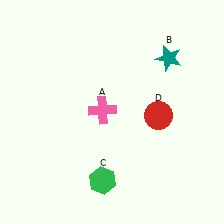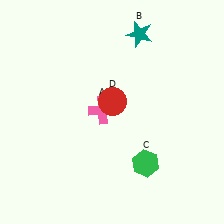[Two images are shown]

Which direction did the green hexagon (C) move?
The green hexagon (C) moved right.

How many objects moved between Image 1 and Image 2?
3 objects moved between the two images.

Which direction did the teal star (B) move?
The teal star (B) moved left.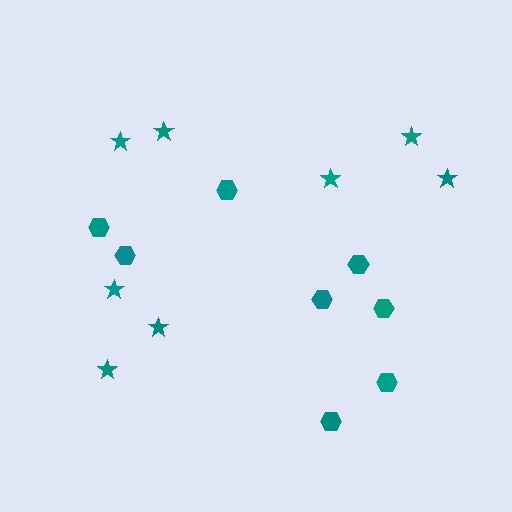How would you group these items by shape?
There are 2 groups: one group of stars (8) and one group of hexagons (8).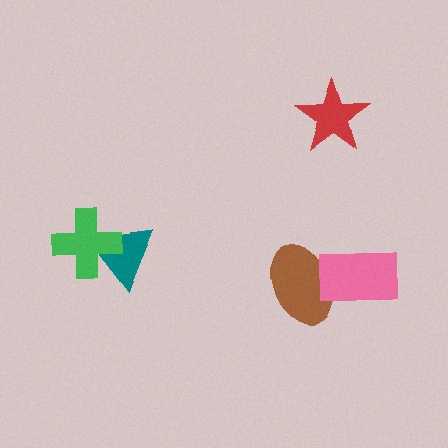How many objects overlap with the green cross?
1 object overlaps with the green cross.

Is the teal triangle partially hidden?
Yes, it is partially covered by another shape.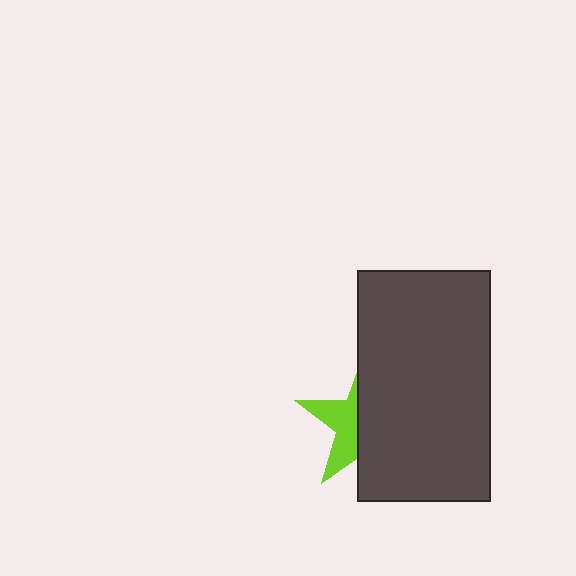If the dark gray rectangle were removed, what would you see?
You would see the complete lime star.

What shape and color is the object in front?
The object in front is a dark gray rectangle.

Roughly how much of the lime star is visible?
A small part of it is visible (roughly 39%).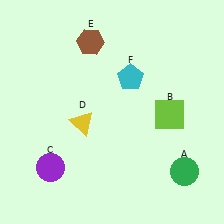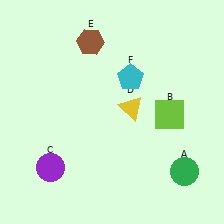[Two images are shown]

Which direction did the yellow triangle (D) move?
The yellow triangle (D) moved right.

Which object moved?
The yellow triangle (D) moved right.